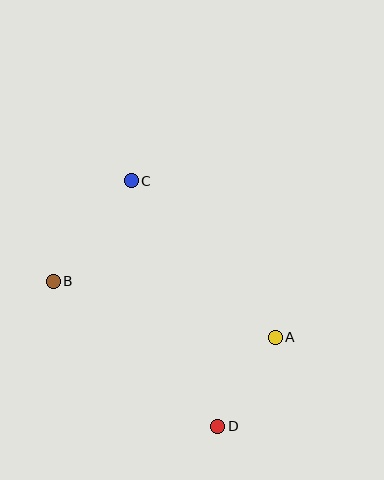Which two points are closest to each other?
Points A and D are closest to each other.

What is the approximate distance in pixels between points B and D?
The distance between B and D is approximately 219 pixels.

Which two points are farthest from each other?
Points C and D are farthest from each other.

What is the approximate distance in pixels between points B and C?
The distance between B and C is approximately 127 pixels.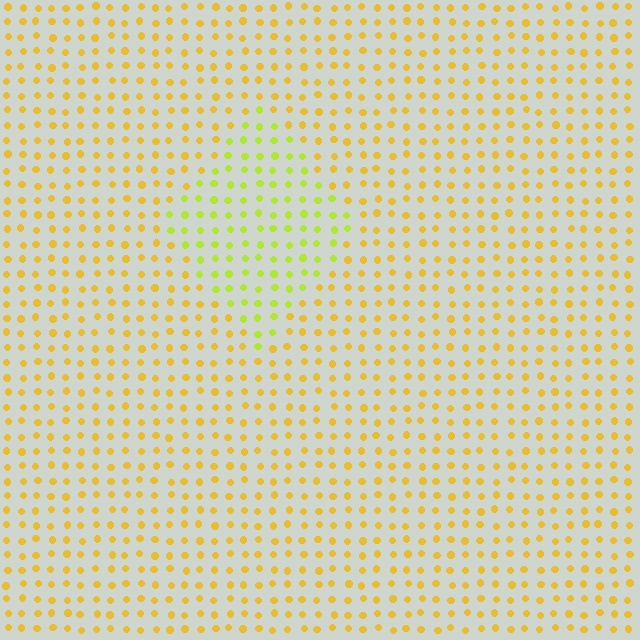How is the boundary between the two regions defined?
The boundary is defined purely by a slight shift in hue (about 33 degrees). Spacing, size, and orientation are identical on both sides.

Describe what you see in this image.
The image is filled with small yellow elements in a uniform arrangement. A diamond-shaped region is visible where the elements are tinted to a slightly different hue, forming a subtle color boundary.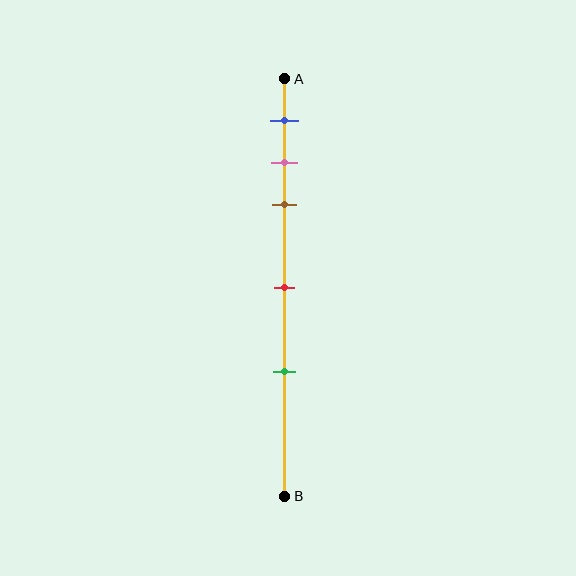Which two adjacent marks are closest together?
The pink and brown marks are the closest adjacent pair.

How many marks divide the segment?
There are 5 marks dividing the segment.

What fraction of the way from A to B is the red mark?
The red mark is approximately 50% (0.5) of the way from A to B.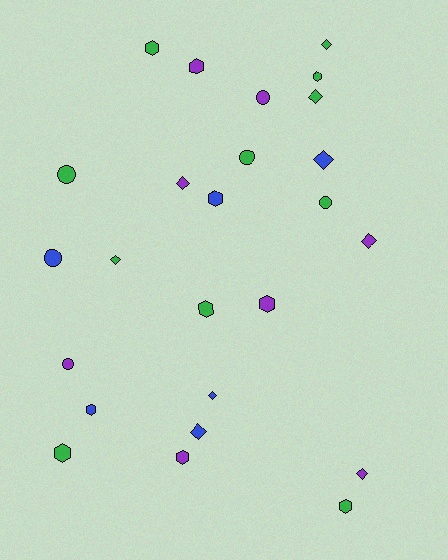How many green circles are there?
There are 3 green circles.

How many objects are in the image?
There are 25 objects.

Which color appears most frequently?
Green, with 11 objects.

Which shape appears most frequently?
Hexagon, with 10 objects.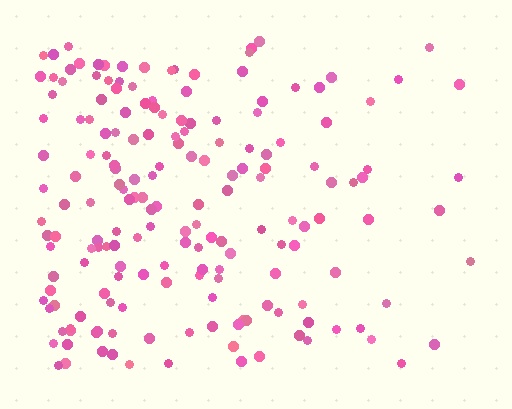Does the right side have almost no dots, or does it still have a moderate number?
Still a moderate number, just noticeably fewer than the left.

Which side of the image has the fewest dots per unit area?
The right.